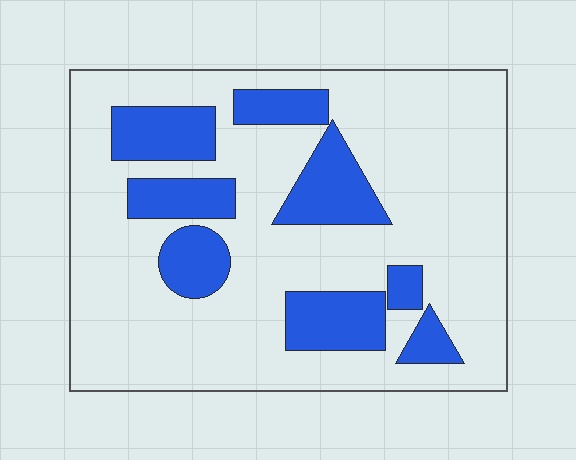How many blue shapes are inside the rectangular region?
8.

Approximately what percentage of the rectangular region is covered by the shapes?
Approximately 25%.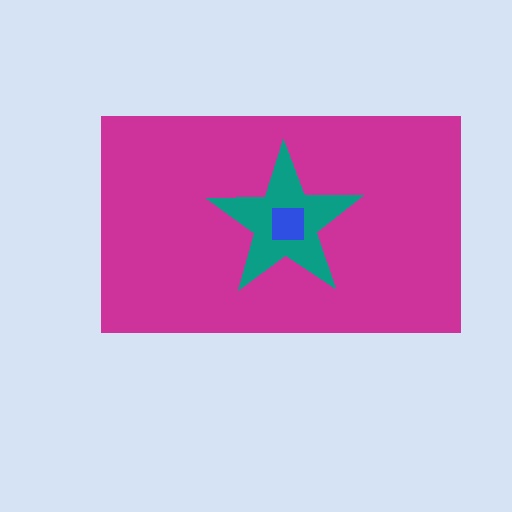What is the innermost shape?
The blue square.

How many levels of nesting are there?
3.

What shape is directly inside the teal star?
The blue square.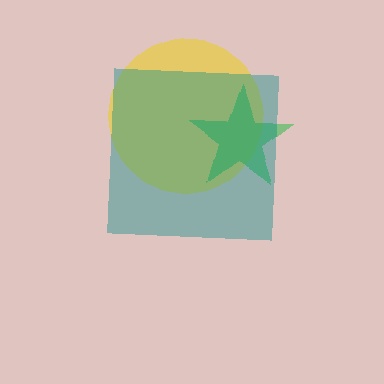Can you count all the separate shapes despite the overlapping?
Yes, there are 3 separate shapes.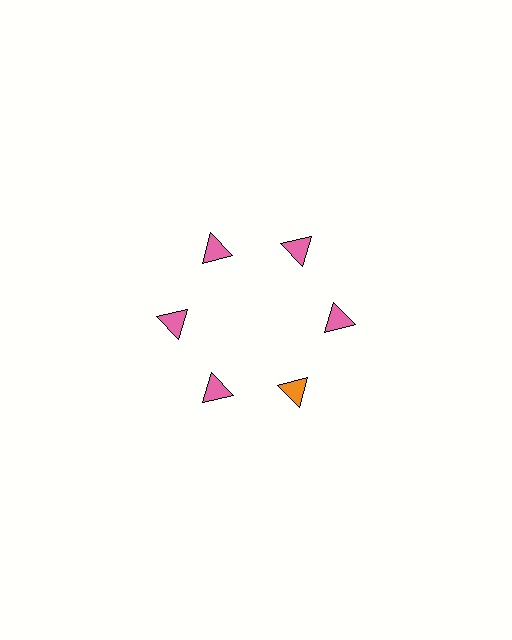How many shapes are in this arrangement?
There are 6 shapes arranged in a ring pattern.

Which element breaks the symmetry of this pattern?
The orange triangle at roughly the 5 o'clock position breaks the symmetry. All other shapes are pink triangles.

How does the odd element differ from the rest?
It has a different color: orange instead of pink.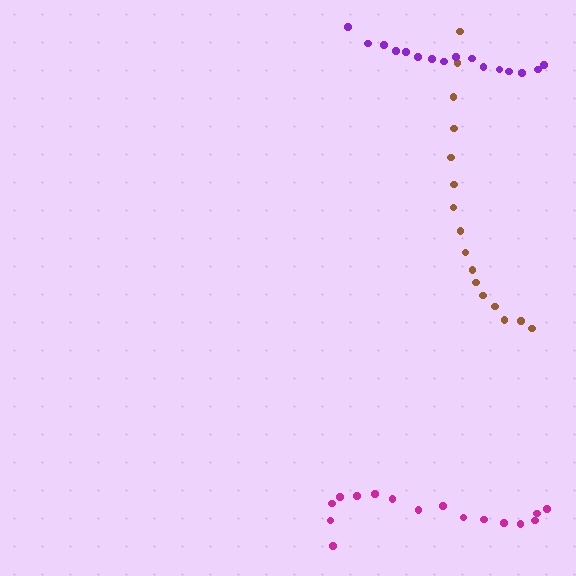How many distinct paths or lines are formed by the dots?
There are 3 distinct paths.